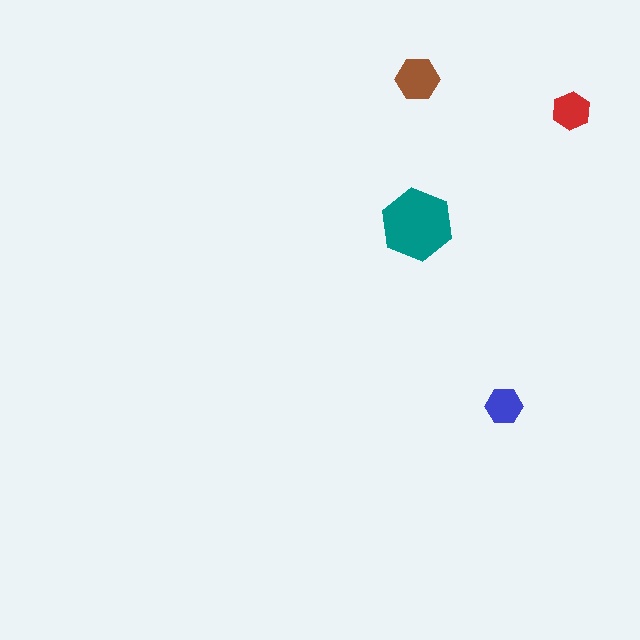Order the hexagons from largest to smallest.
the teal one, the brown one, the red one, the blue one.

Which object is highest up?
The brown hexagon is topmost.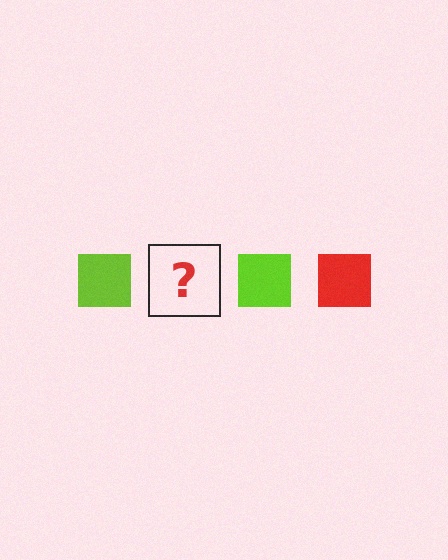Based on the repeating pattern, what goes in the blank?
The blank should be a red square.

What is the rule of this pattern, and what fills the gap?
The rule is that the pattern cycles through lime, red squares. The gap should be filled with a red square.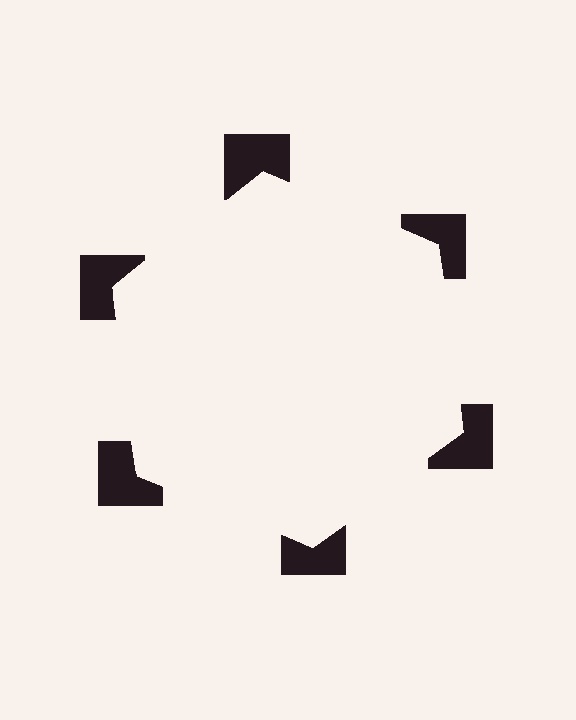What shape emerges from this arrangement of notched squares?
An illusory hexagon — its edges are inferred from the aligned wedge cuts in the notched squares, not physically drawn.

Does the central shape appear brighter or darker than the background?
It typically appears slightly brighter than the background, even though no actual brightness change is drawn.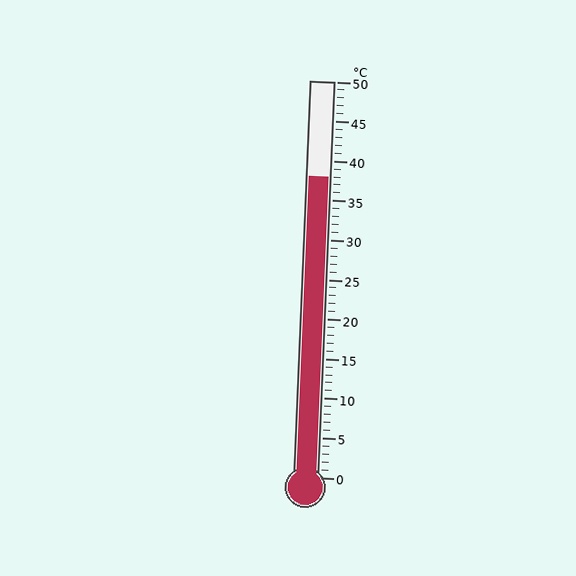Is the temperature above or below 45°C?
The temperature is below 45°C.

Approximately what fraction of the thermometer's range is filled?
The thermometer is filled to approximately 75% of its range.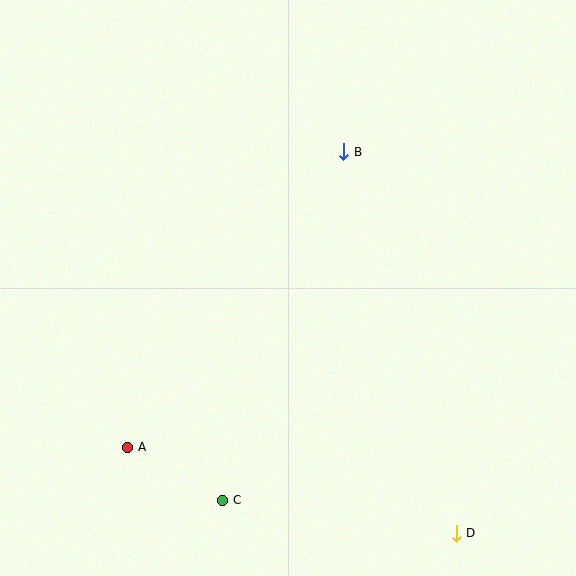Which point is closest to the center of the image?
Point B at (344, 152) is closest to the center.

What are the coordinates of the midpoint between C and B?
The midpoint between C and B is at (283, 326).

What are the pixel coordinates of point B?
Point B is at (344, 152).